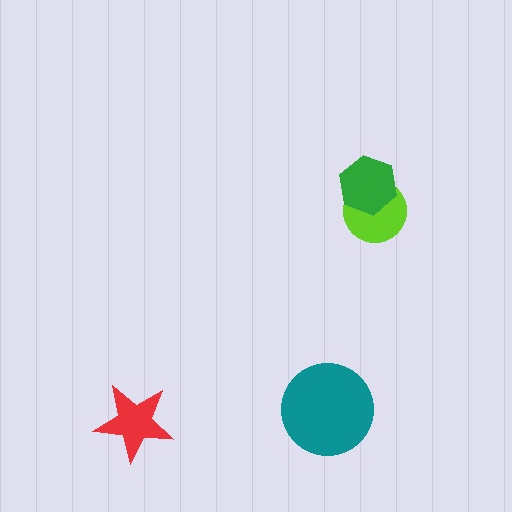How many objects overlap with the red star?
0 objects overlap with the red star.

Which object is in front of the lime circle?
The green hexagon is in front of the lime circle.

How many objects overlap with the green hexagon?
1 object overlaps with the green hexagon.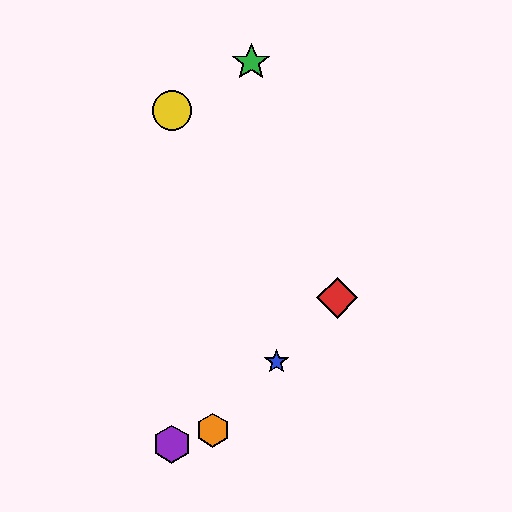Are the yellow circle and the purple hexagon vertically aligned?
Yes, both are at x≈172.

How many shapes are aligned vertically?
2 shapes (the yellow circle, the purple hexagon) are aligned vertically.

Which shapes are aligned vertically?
The yellow circle, the purple hexagon are aligned vertically.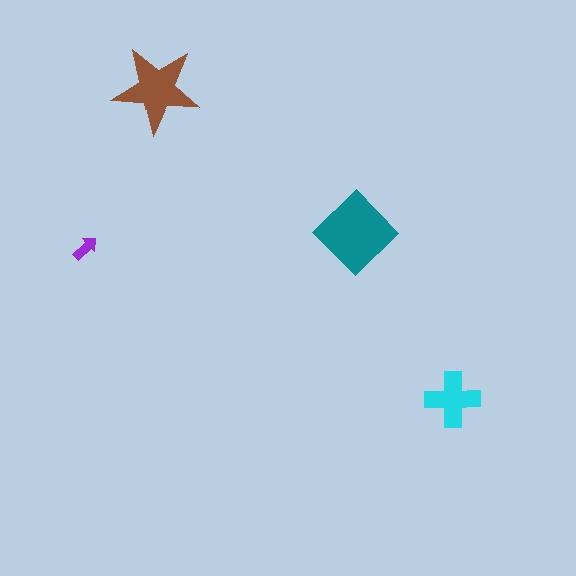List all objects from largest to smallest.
The teal diamond, the brown star, the cyan cross, the purple arrow.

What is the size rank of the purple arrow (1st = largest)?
4th.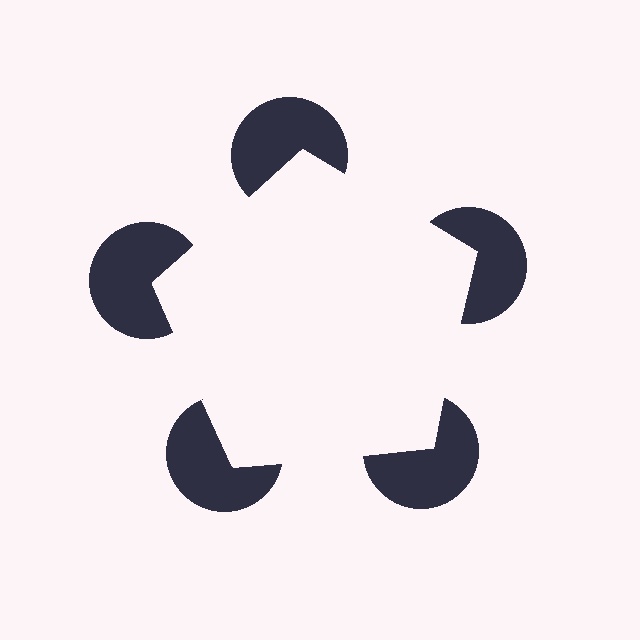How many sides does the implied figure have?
5 sides.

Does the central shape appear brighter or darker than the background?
It typically appears slightly brighter than the background, even though no actual brightness change is drawn.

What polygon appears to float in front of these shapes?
An illusory pentagon — its edges are inferred from the aligned wedge cuts in the pac-man discs, not physically drawn.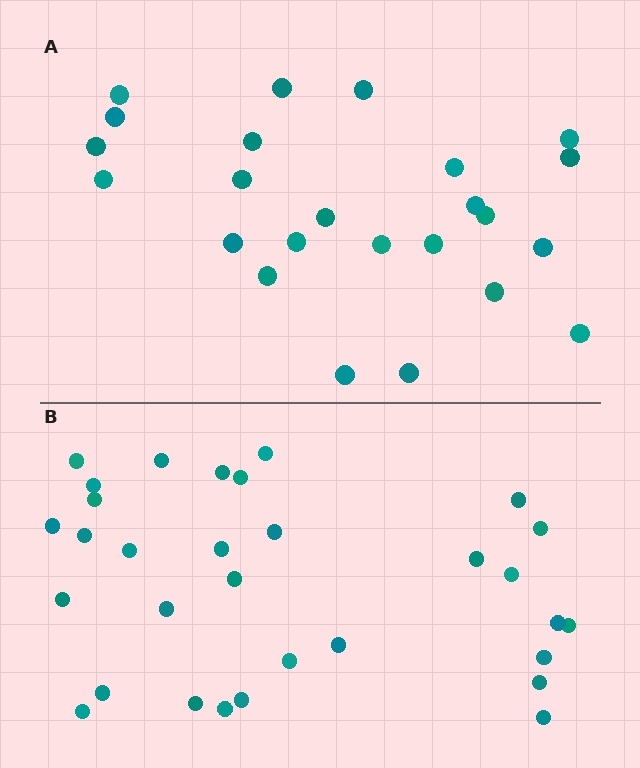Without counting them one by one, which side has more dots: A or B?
Region B (the bottom region) has more dots.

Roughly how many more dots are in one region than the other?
Region B has roughly 8 or so more dots than region A.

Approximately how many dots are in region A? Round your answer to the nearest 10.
About 20 dots. (The exact count is 24, which rounds to 20.)